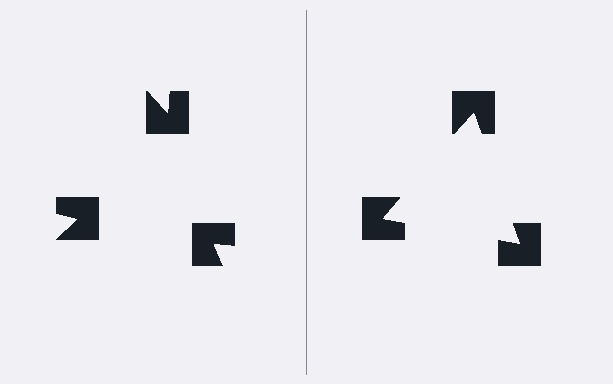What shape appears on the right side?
An illusory triangle.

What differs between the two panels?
The notched squares are positioned identically on both sides; only the wedge orientations differ. On the right they align to a triangle; on the left they are misaligned.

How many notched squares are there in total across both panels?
6 — 3 on each side.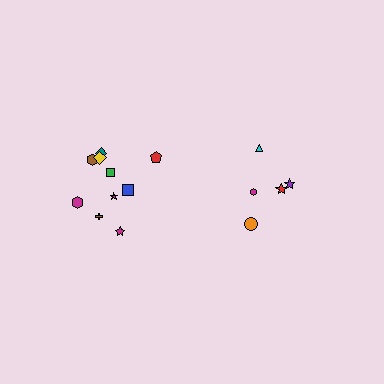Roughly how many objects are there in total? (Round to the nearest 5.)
Roughly 15 objects in total.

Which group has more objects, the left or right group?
The left group.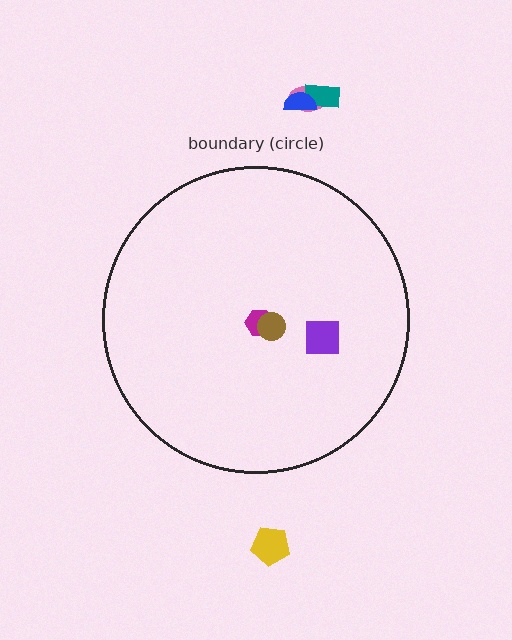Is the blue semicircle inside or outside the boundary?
Outside.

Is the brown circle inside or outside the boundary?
Inside.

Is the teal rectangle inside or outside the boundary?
Outside.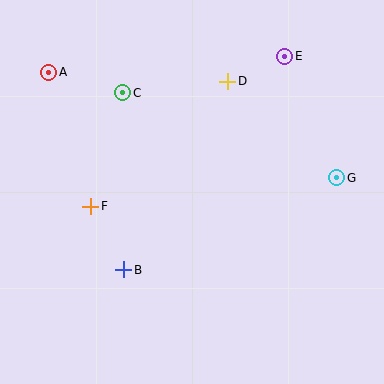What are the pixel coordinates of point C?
Point C is at (122, 93).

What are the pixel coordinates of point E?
Point E is at (285, 56).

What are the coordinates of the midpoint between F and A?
The midpoint between F and A is at (70, 139).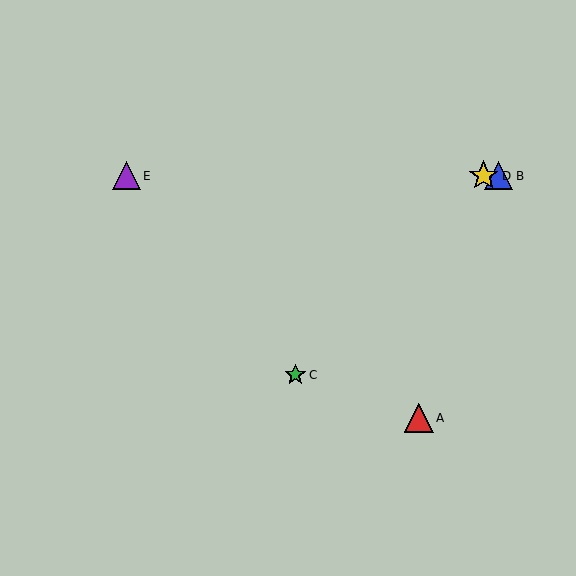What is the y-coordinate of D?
Object D is at y≈176.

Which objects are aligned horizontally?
Objects B, D, E are aligned horizontally.